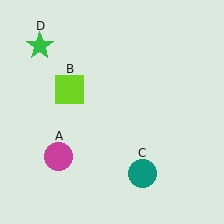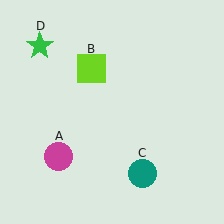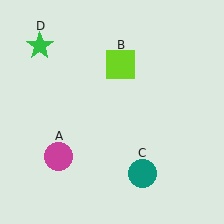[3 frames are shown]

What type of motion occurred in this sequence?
The lime square (object B) rotated clockwise around the center of the scene.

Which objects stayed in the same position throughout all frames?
Magenta circle (object A) and teal circle (object C) and green star (object D) remained stationary.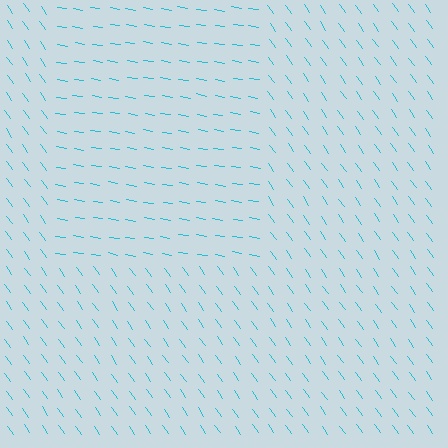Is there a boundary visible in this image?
Yes, there is a texture boundary formed by a change in line orientation.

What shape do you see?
I see a rectangle.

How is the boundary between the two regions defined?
The boundary is defined purely by a change in line orientation (approximately 45 degrees difference). All lines are the same color and thickness.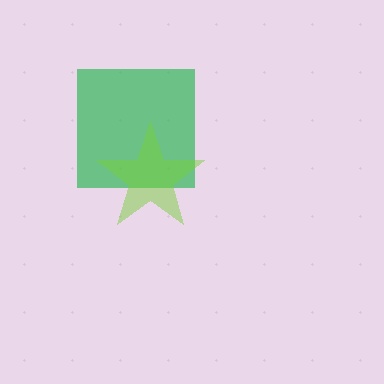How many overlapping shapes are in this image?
There are 2 overlapping shapes in the image.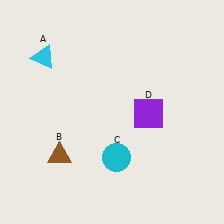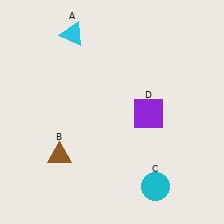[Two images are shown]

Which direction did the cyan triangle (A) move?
The cyan triangle (A) moved right.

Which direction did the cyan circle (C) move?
The cyan circle (C) moved right.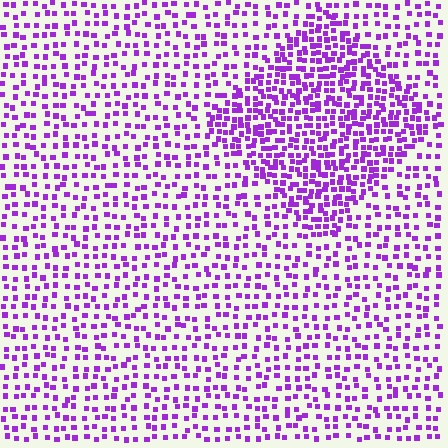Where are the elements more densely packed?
The elements are more densely packed inside the diamond boundary.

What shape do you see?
I see a diamond.